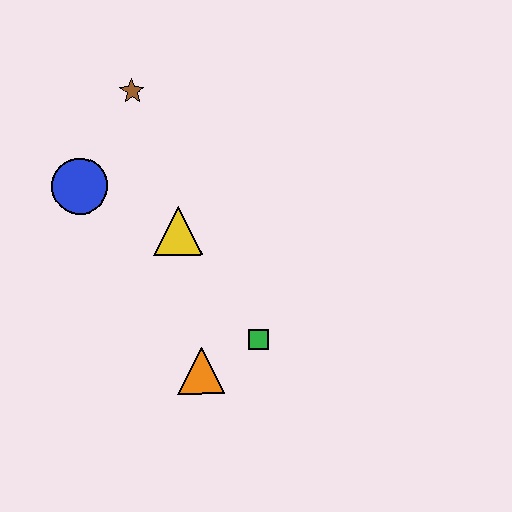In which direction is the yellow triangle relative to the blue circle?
The yellow triangle is to the right of the blue circle.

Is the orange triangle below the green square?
Yes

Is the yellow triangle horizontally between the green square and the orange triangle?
No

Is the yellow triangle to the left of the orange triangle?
Yes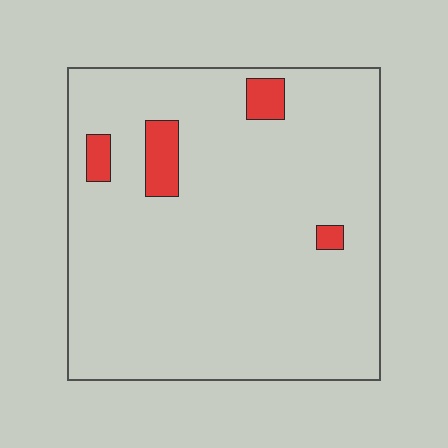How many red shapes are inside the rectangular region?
4.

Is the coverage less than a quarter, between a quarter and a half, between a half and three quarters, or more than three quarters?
Less than a quarter.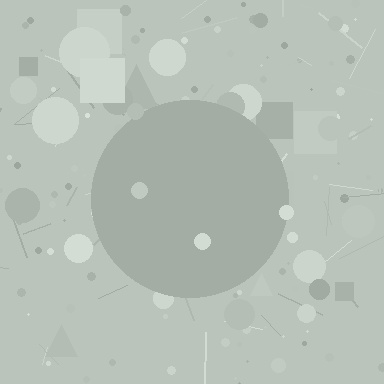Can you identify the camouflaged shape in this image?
The camouflaged shape is a circle.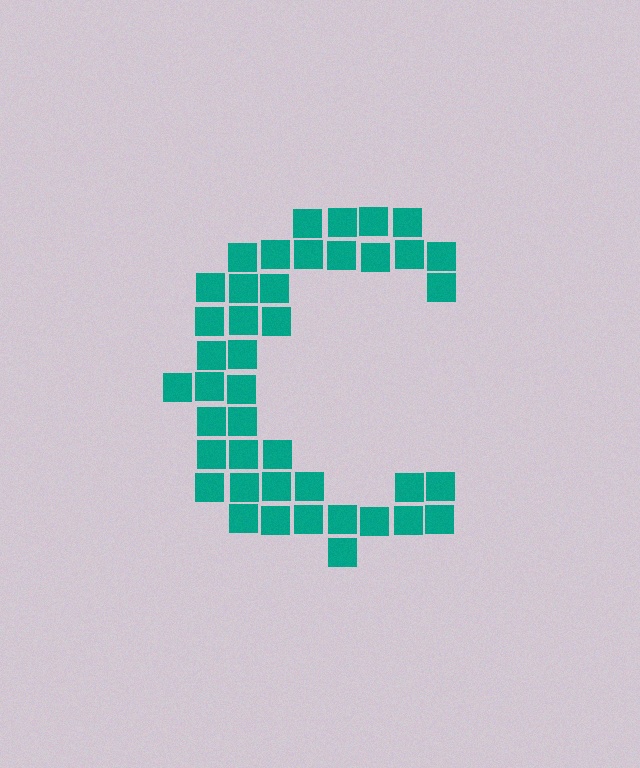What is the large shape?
The large shape is the letter C.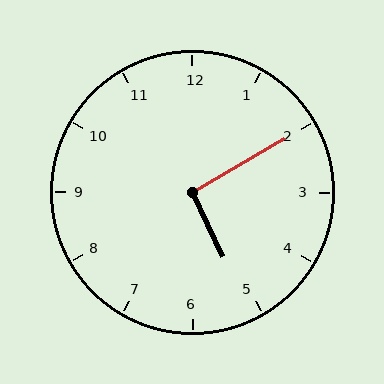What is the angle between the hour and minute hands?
Approximately 95 degrees.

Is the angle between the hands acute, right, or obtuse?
It is right.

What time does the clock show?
5:10.